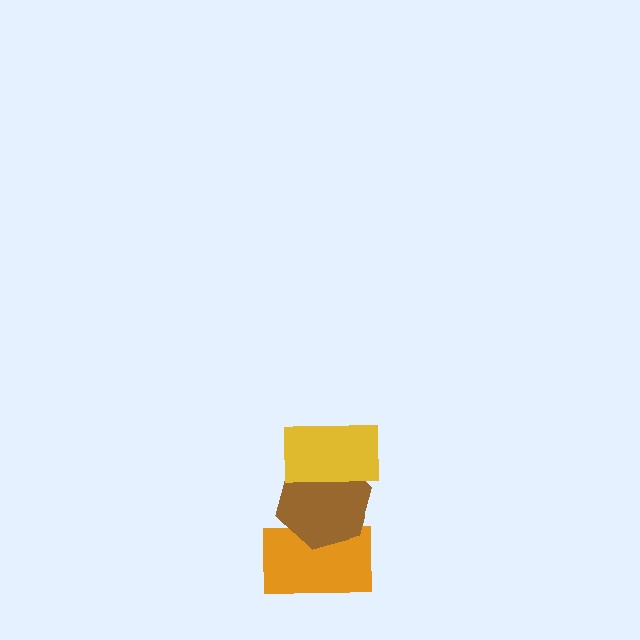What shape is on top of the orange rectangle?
The brown hexagon is on top of the orange rectangle.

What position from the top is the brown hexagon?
The brown hexagon is 2nd from the top.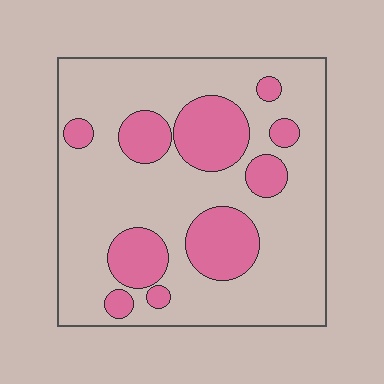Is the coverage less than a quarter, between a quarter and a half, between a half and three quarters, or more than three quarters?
Between a quarter and a half.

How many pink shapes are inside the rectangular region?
10.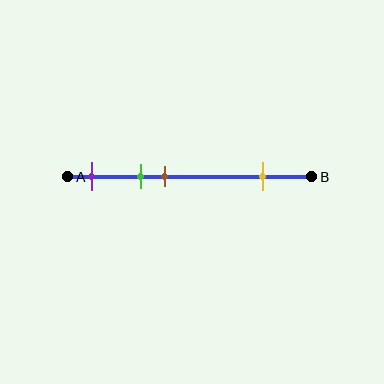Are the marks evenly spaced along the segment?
No, the marks are not evenly spaced.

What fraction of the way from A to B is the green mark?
The green mark is approximately 30% (0.3) of the way from A to B.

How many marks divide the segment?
There are 4 marks dividing the segment.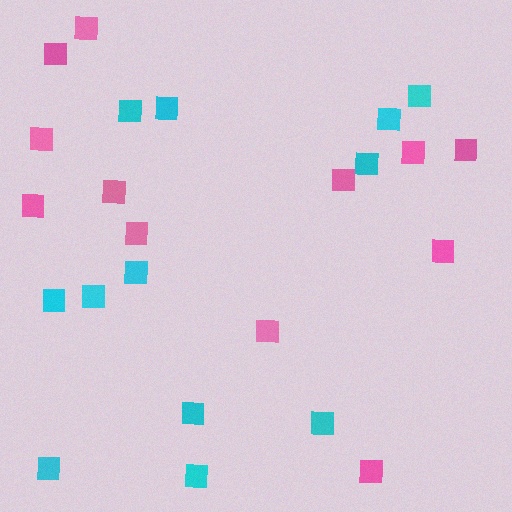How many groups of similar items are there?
There are 2 groups: one group of cyan squares (12) and one group of pink squares (12).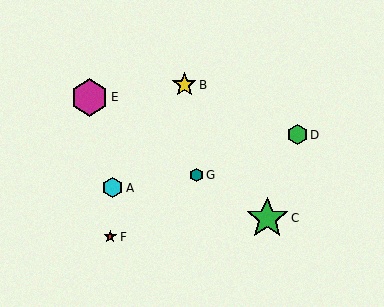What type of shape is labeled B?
Shape B is a yellow star.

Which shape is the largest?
The green star (labeled C) is the largest.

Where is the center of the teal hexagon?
The center of the teal hexagon is at (196, 175).